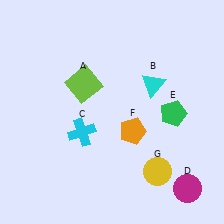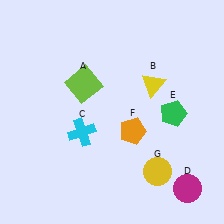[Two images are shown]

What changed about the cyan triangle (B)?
In Image 1, B is cyan. In Image 2, it changed to yellow.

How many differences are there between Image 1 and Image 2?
There is 1 difference between the two images.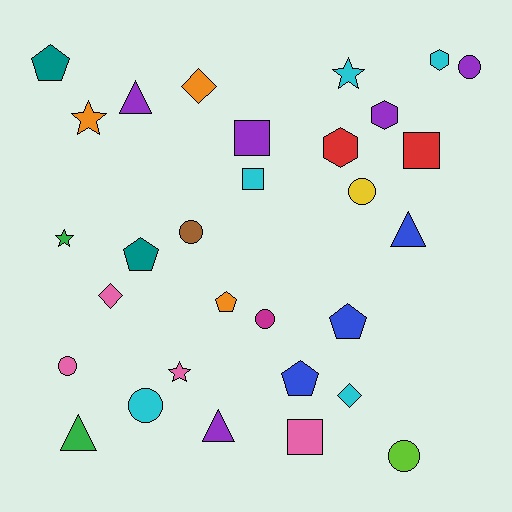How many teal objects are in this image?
There are 2 teal objects.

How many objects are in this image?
There are 30 objects.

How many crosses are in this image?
There are no crosses.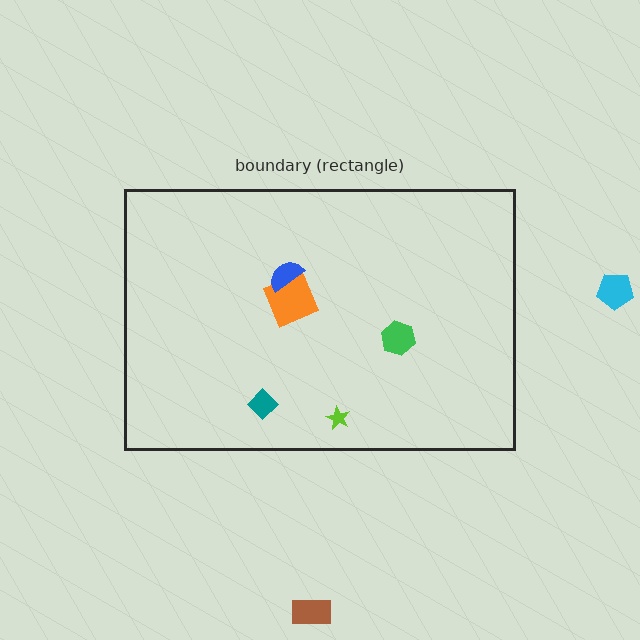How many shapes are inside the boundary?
5 inside, 2 outside.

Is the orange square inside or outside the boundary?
Inside.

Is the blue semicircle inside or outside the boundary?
Inside.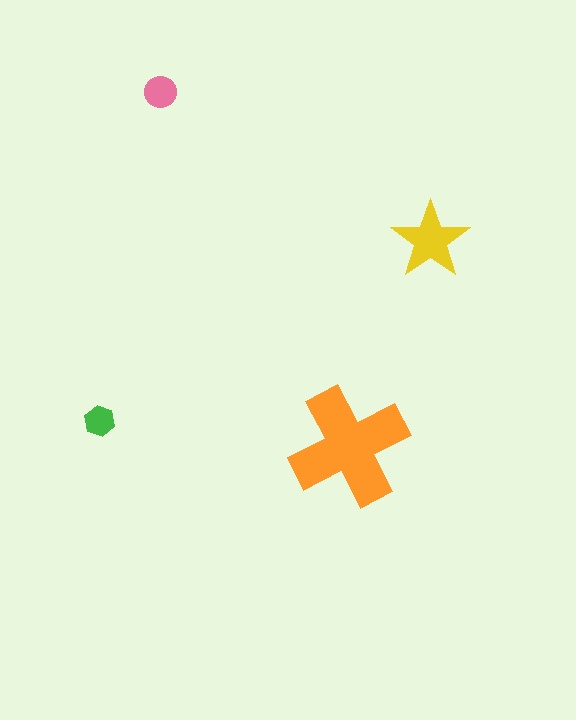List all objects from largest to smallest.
The orange cross, the yellow star, the pink circle, the green hexagon.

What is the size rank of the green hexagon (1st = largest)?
4th.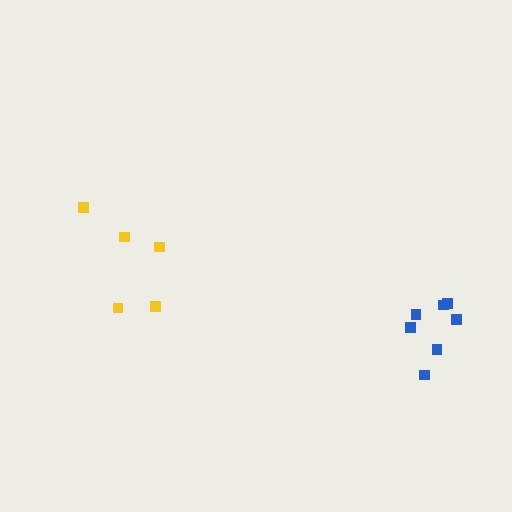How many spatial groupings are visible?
There are 2 spatial groupings.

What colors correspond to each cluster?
The clusters are colored: blue, yellow.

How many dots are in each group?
Group 1: 7 dots, Group 2: 5 dots (12 total).